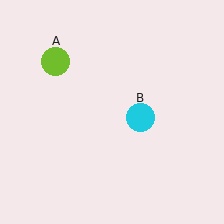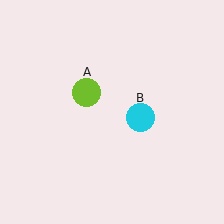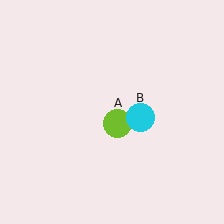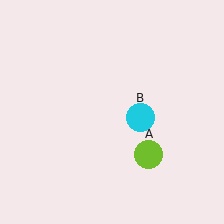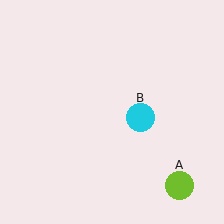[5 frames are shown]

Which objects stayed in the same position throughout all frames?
Cyan circle (object B) remained stationary.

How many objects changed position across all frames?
1 object changed position: lime circle (object A).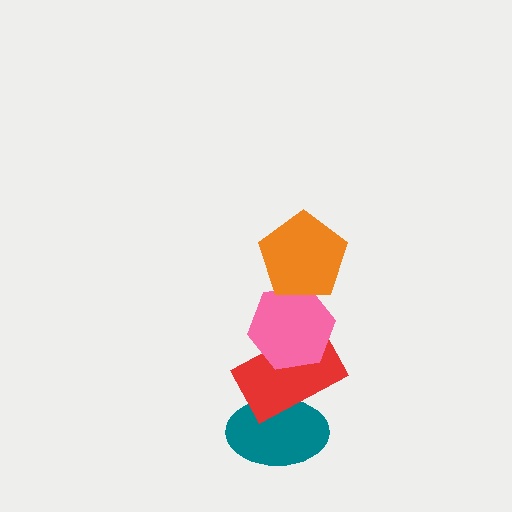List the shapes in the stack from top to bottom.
From top to bottom: the orange pentagon, the pink hexagon, the red rectangle, the teal ellipse.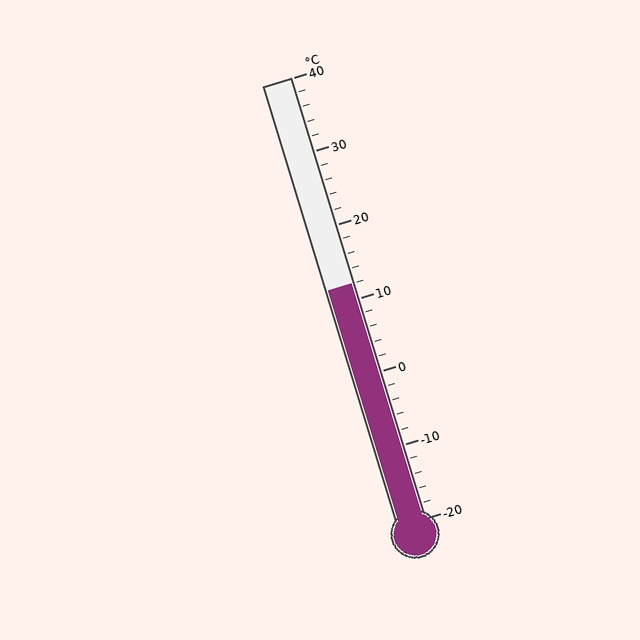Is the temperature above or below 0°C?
The temperature is above 0°C.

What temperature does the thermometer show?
The thermometer shows approximately 12°C.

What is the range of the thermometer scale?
The thermometer scale ranges from -20°C to 40°C.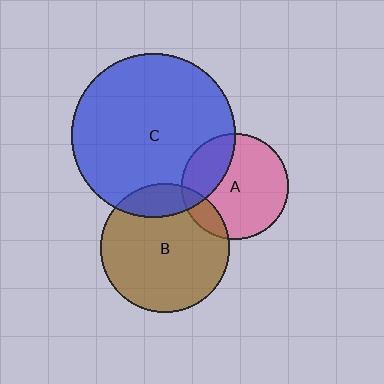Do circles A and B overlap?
Yes.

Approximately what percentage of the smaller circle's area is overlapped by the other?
Approximately 15%.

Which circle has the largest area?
Circle C (blue).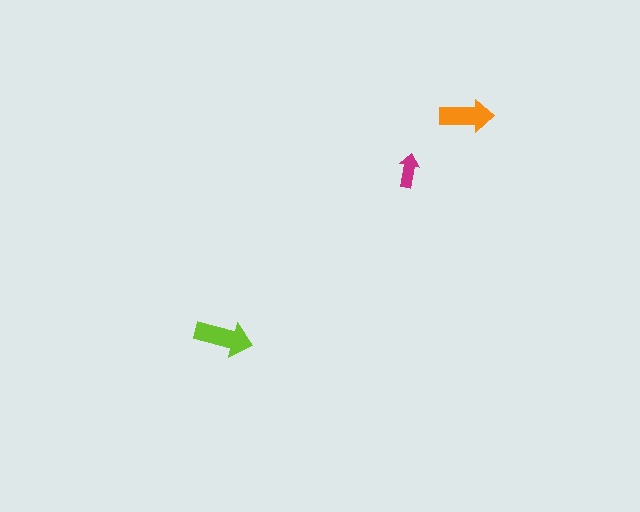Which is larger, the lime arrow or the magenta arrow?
The lime one.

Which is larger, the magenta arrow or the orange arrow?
The orange one.